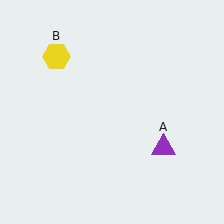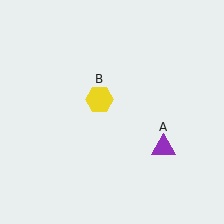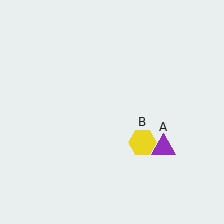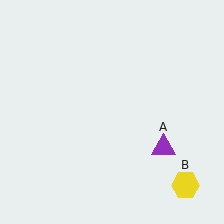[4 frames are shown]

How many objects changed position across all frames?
1 object changed position: yellow hexagon (object B).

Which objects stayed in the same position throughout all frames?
Purple triangle (object A) remained stationary.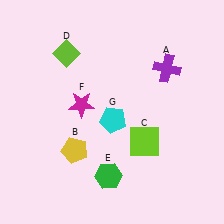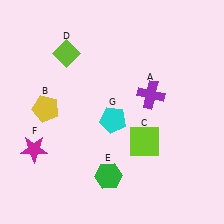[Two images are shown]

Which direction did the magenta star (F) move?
The magenta star (F) moved left.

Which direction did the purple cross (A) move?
The purple cross (A) moved down.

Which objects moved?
The objects that moved are: the purple cross (A), the yellow pentagon (B), the magenta star (F).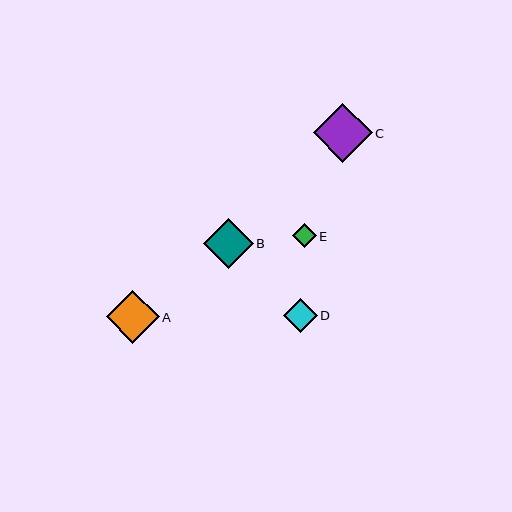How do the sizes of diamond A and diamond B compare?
Diamond A and diamond B are approximately the same size.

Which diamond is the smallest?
Diamond E is the smallest with a size of approximately 24 pixels.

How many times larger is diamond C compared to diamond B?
Diamond C is approximately 1.2 times the size of diamond B.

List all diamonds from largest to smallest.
From largest to smallest: C, A, B, D, E.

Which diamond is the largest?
Diamond C is the largest with a size of approximately 59 pixels.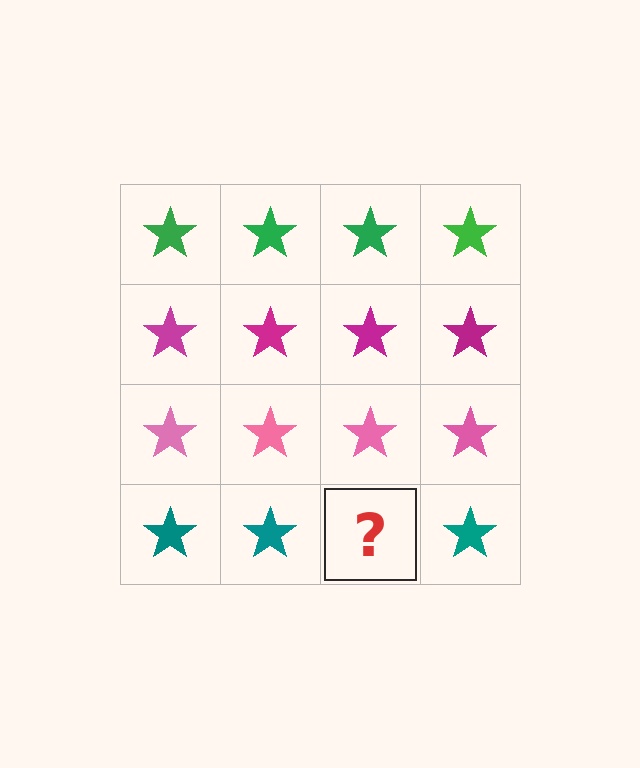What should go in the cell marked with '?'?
The missing cell should contain a teal star.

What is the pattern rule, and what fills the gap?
The rule is that each row has a consistent color. The gap should be filled with a teal star.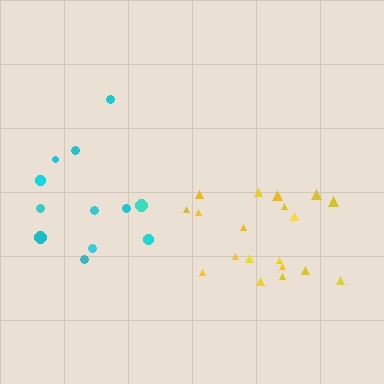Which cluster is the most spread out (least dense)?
Cyan.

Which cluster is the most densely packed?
Yellow.